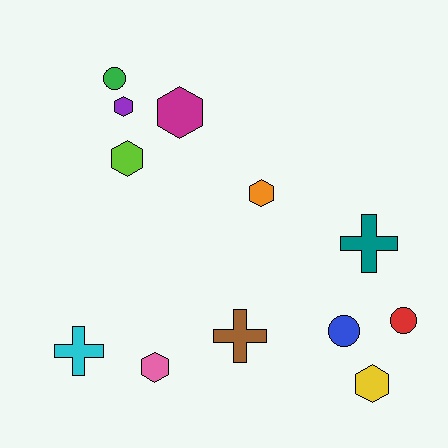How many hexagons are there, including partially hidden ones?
There are 6 hexagons.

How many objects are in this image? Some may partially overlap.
There are 12 objects.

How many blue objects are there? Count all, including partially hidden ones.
There is 1 blue object.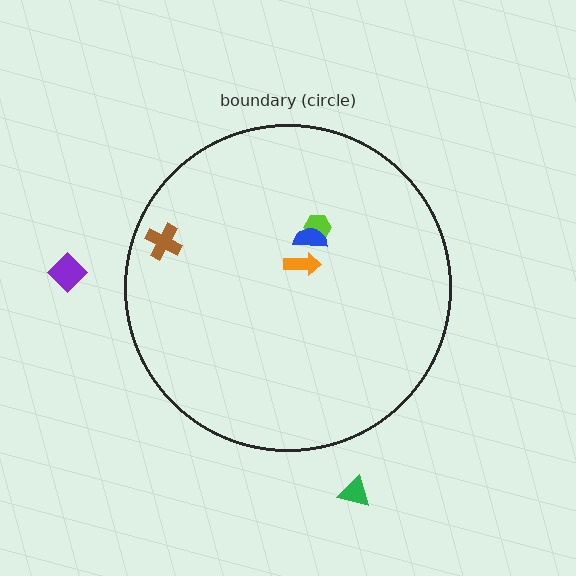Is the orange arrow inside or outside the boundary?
Inside.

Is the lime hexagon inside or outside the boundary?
Inside.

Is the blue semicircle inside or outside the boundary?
Inside.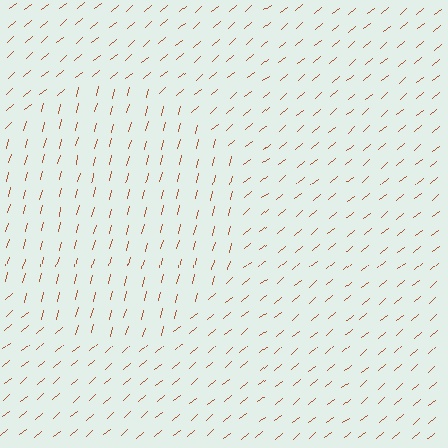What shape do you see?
I see a circle.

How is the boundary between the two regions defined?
The boundary is defined purely by a change in line orientation (approximately 35 degrees difference). All lines are the same color and thickness.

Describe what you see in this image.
The image is filled with small brown line segments. A circle region in the image has lines oriented differently from the surrounding lines, creating a visible texture boundary.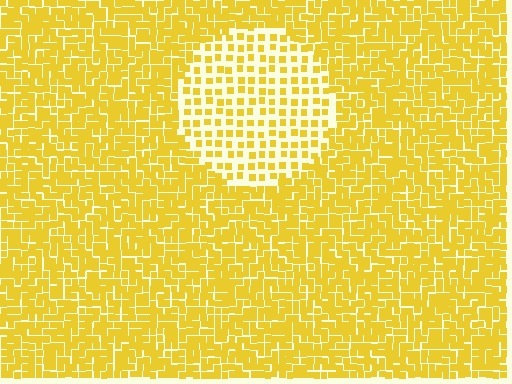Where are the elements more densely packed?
The elements are more densely packed outside the circle boundary.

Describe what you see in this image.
The image contains small yellow elements arranged at two different densities. A circle-shaped region is visible where the elements are less densely packed than the surrounding area.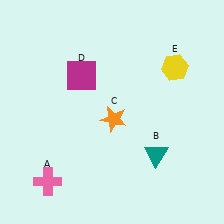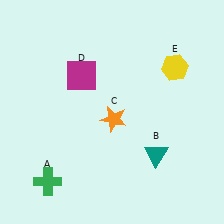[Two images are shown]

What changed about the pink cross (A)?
In Image 1, A is pink. In Image 2, it changed to green.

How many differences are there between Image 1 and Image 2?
There is 1 difference between the two images.